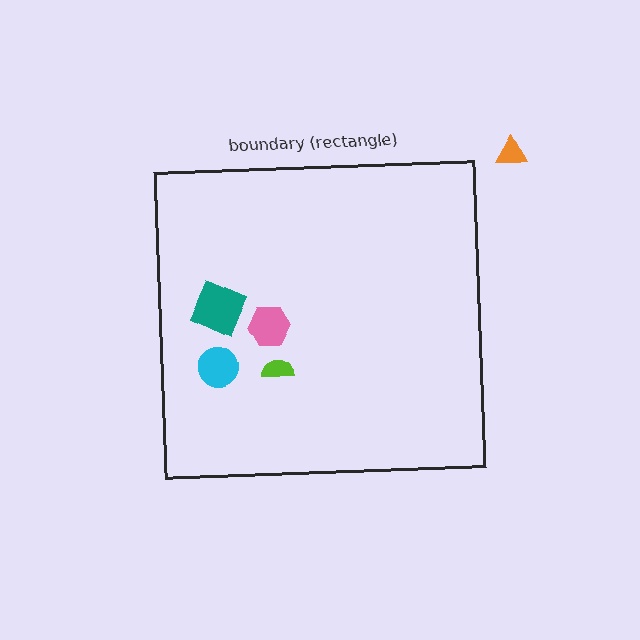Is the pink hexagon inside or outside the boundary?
Inside.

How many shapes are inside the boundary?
4 inside, 1 outside.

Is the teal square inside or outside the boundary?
Inside.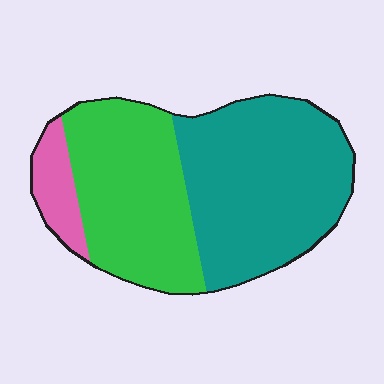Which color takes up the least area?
Pink, at roughly 10%.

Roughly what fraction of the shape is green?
Green takes up about two fifths (2/5) of the shape.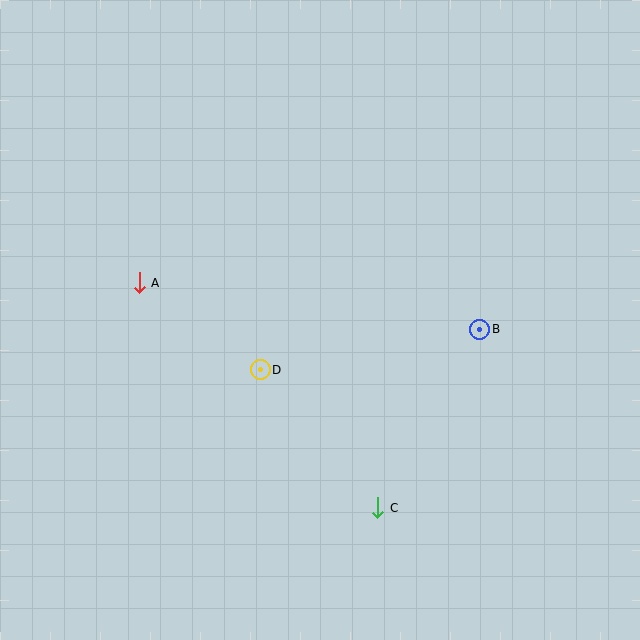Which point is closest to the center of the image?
Point D at (260, 370) is closest to the center.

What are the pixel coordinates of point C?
Point C is at (378, 508).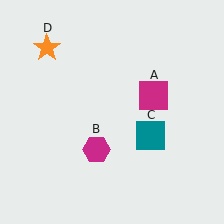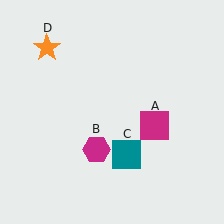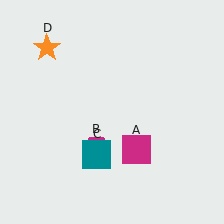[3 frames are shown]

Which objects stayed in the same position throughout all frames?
Magenta hexagon (object B) and orange star (object D) remained stationary.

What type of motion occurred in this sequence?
The magenta square (object A), teal square (object C) rotated clockwise around the center of the scene.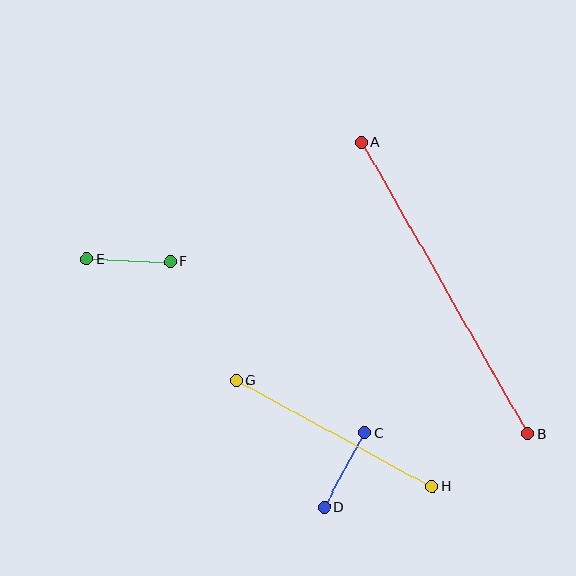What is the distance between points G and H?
The distance is approximately 223 pixels.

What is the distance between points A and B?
The distance is approximately 335 pixels.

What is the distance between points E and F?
The distance is approximately 84 pixels.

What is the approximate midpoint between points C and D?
The midpoint is at approximately (344, 470) pixels.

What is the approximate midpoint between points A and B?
The midpoint is at approximately (445, 288) pixels.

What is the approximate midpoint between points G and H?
The midpoint is at approximately (334, 434) pixels.